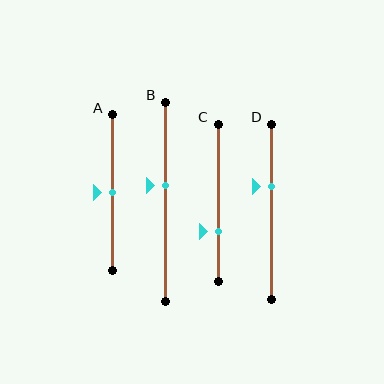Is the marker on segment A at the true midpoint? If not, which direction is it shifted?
Yes, the marker on segment A is at the true midpoint.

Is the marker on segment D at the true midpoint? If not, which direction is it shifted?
No, the marker on segment D is shifted upward by about 15% of the segment length.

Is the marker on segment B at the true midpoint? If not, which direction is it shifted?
No, the marker on segment B is shifted upward by about 8% of the segment length.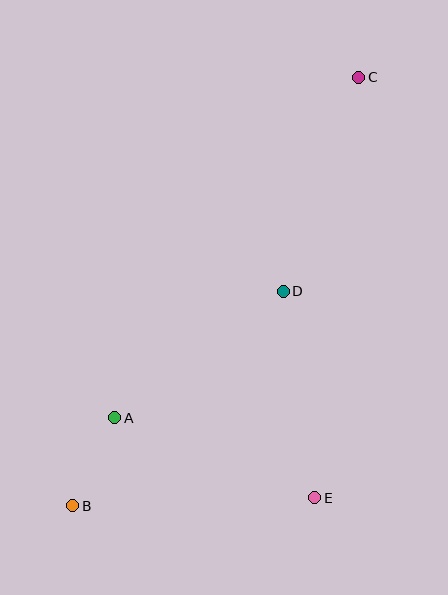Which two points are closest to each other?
Points A and B are closest to each other.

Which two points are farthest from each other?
Points B and C are farthest from each other.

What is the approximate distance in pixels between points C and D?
The distance between C and D is approximately 227 pixels.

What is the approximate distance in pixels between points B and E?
The distance between B and E is approximately 242 pixels.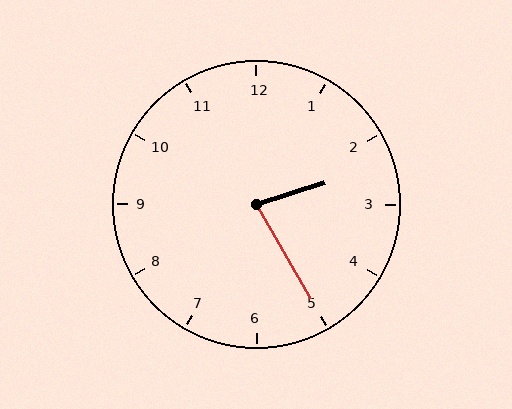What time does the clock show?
2:25.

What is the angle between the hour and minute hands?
Approximately 78 degrees.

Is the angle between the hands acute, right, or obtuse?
It is acute.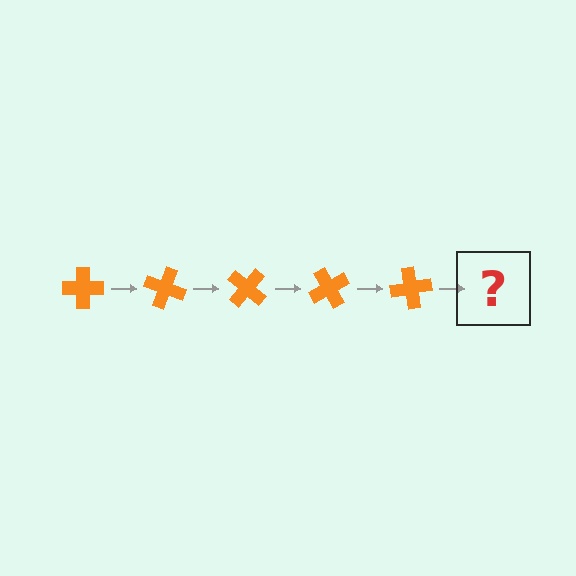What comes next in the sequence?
The next element should be an orange cross rotated 100 degrees.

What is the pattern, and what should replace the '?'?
The pattern is that the cross rotates 20 degrees each step. The '?' should be an orange cross rotated 100 degrees.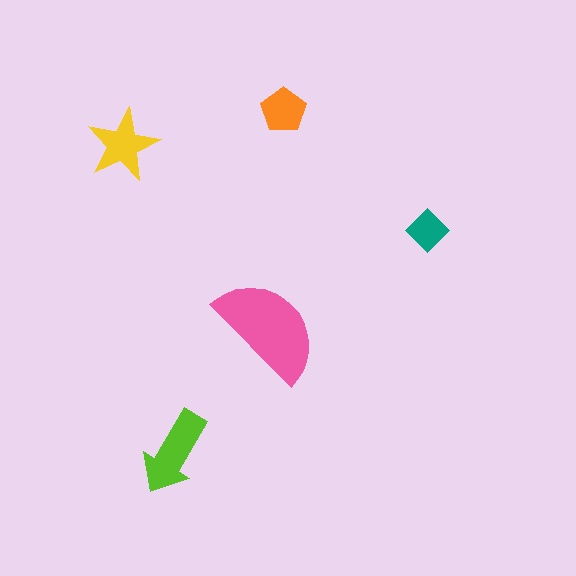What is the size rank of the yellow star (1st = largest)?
3rd.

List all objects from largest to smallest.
The pink semicircle, the lime arrow, the yellow star, the orange pentagon, the teal diamond.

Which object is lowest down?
The lime arrow is bottommost.